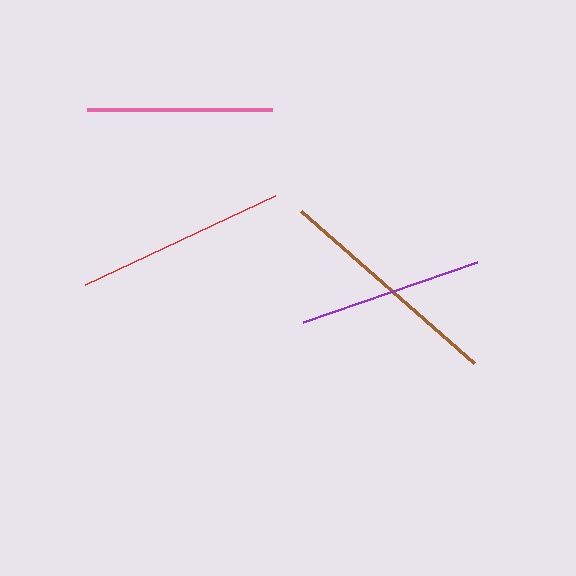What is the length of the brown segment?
The brown segment is approximately 230 pixels long.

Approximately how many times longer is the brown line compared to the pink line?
The brown line is approximately 1.2 times the length of the pink line.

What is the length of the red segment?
The red segment is approximately 210 pixels long.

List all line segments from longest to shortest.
From longest to shortest: brown, red, pink, purple.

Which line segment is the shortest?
The purple line is the shortest at approximately 184 pixels.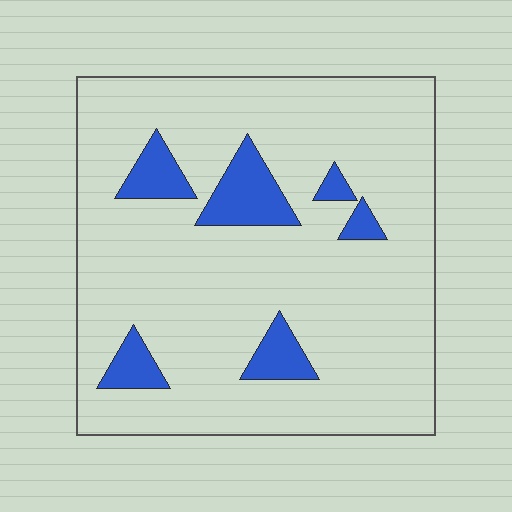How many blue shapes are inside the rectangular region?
6.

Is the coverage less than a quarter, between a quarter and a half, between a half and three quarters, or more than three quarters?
Less than a quarter.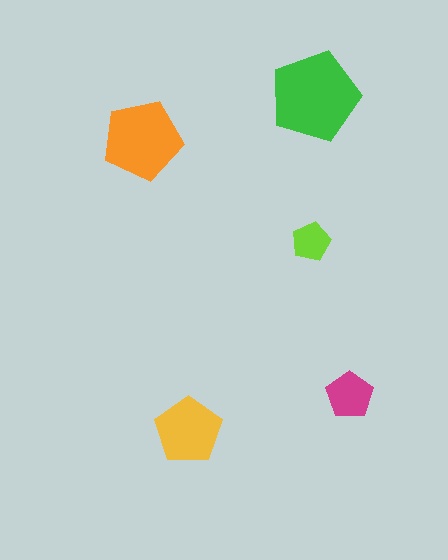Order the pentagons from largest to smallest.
the green one, the orange one, the yellow one, the magenta one, the lime one.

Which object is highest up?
The green pentagon is topmost.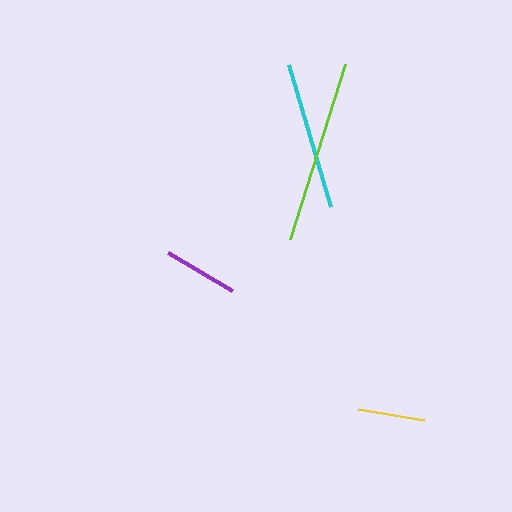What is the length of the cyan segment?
The cyan segment is approximately 147 pixels long.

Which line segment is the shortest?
The yellow line is the shortest at approximately 67 pixels.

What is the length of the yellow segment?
The yellow segment is approximately 67 pixels long.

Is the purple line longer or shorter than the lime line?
The lime line is longer than the purple line.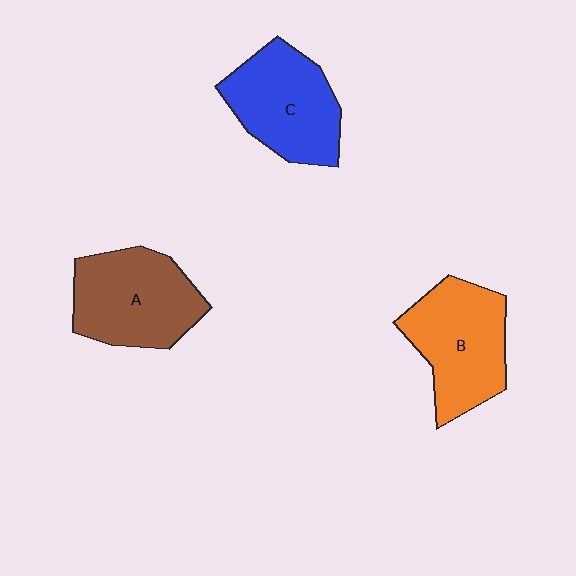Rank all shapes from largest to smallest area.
From largest to smallest: A (brown), B (orange), C (blue).